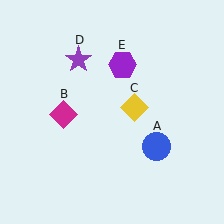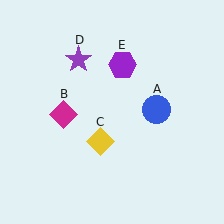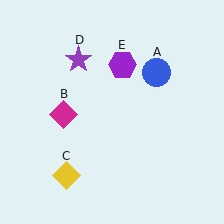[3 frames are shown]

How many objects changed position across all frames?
2 objects changed position: blue circle (object A), yellow diamond (object C).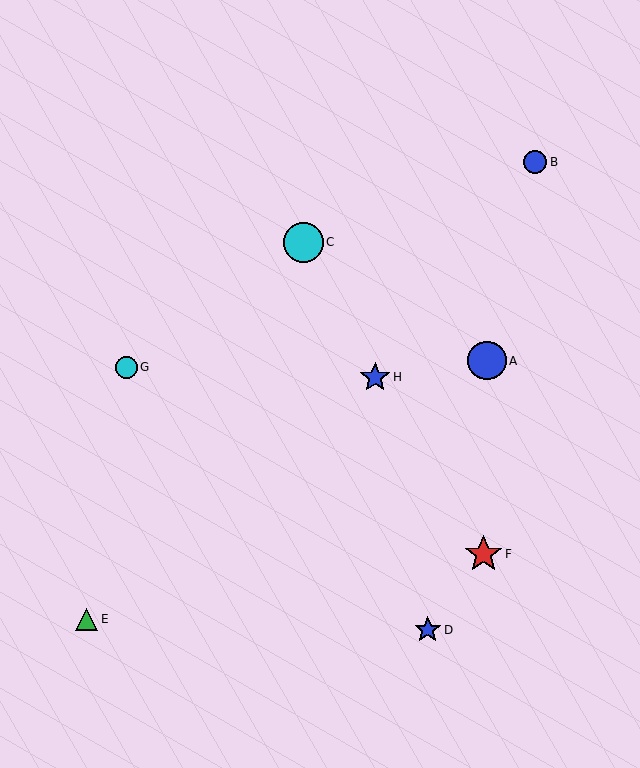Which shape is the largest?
The cyan circle (labeled C) is the largest.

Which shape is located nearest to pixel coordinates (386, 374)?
The blue star (labeled H) at (375, 377) is nearest to that location.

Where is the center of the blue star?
The center of the blue star is at (375, 377).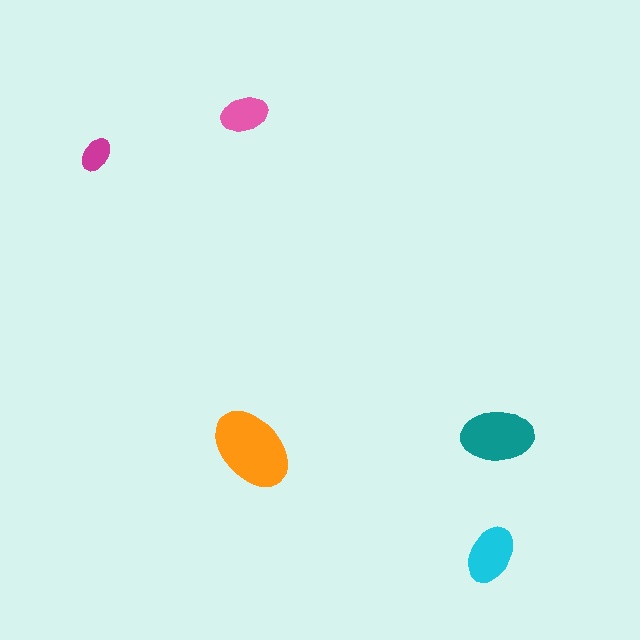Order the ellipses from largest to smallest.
the orange one, the teal one, the cyan one, the pink one, the magenta one.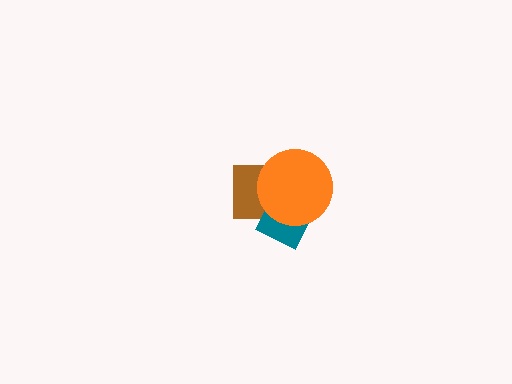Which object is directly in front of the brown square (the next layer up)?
The teal diamond is directly in front of the brown square.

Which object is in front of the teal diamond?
The orange circle is in front of the teal diamond.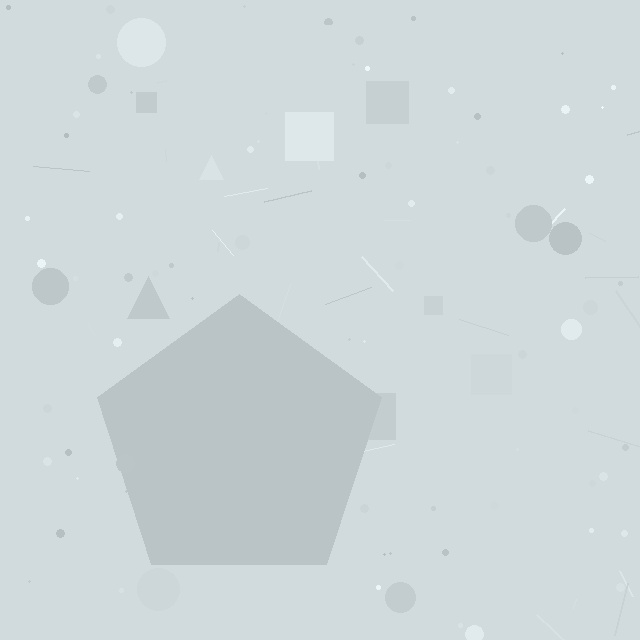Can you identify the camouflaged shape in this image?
The camouflaged shape is a pentagon.